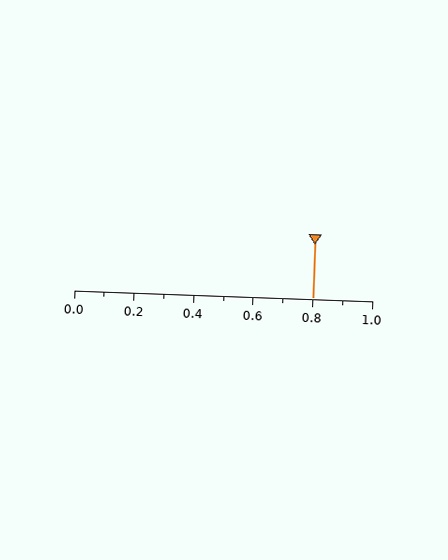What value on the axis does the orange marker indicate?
The marker indicates approximately 0.8.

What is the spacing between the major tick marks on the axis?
The major ticks are spaced 0.2 apart.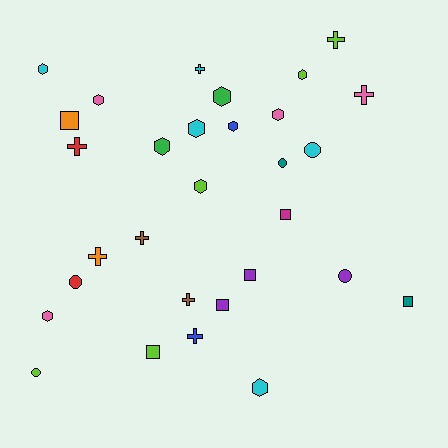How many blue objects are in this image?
There are 2 blue objects.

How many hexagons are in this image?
There are 11 hexagons.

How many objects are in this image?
There are 30 objects.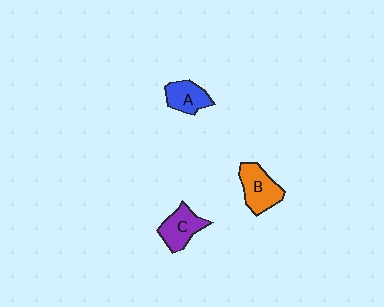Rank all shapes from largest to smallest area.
From largest to smallest: B (orange), C (purple), A (blue).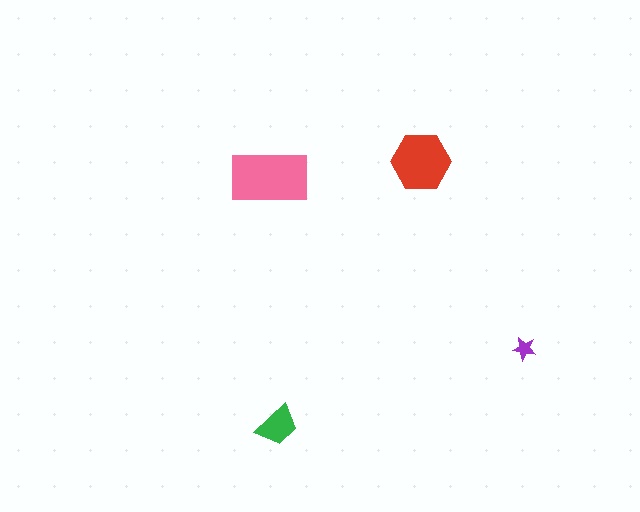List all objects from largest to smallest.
The pink rectangle, the red hexagon, the green trapezoid, the purple star.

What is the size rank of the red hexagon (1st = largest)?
2nd.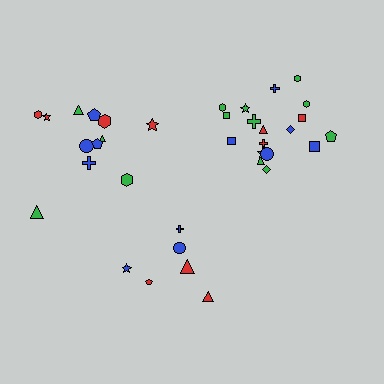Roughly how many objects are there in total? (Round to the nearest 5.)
Roughly 35 objects in total.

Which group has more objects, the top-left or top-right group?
The top-right group.